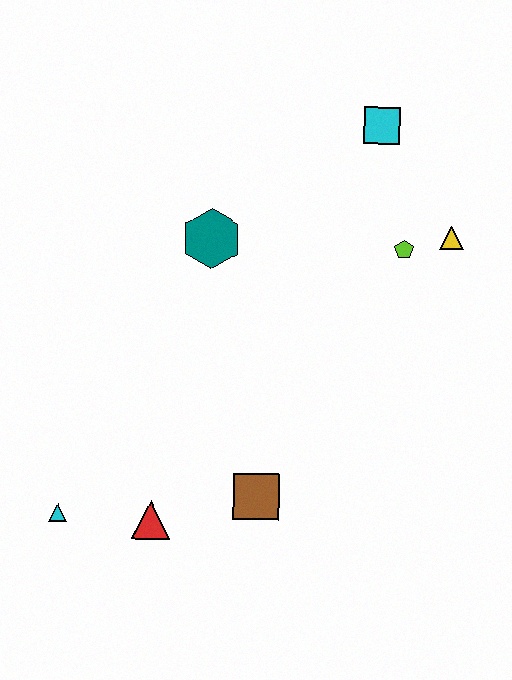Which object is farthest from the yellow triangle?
The cyan triangle is farthest from the yellow triangle.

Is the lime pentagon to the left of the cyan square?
No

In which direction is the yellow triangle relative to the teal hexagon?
The yellow triangle is to the right of the teal hexagon.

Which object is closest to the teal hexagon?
The lime pentagon is closest to the teal hexagon.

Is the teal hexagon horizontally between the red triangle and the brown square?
Yes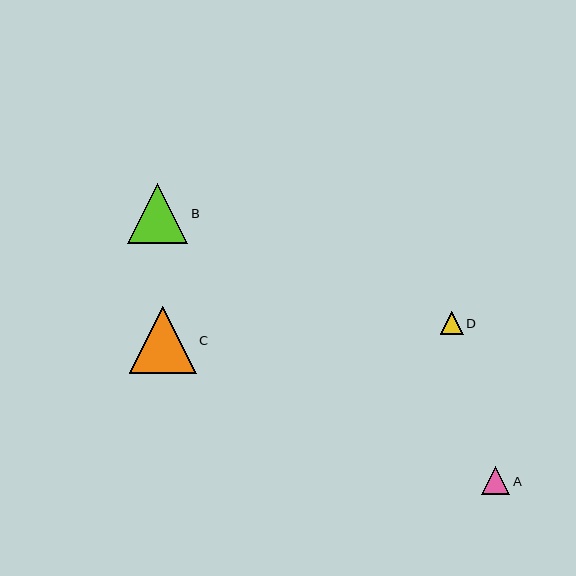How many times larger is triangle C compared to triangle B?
Triangle C is approximately 1.1 times the size of triangle B.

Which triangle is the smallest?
Triangle D is the smallest with a size of approximately 23 pixels.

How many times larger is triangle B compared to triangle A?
Triangle B is approximately 2.1 times the size of triangle A.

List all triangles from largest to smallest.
From largest to smallest: C, B, A, D.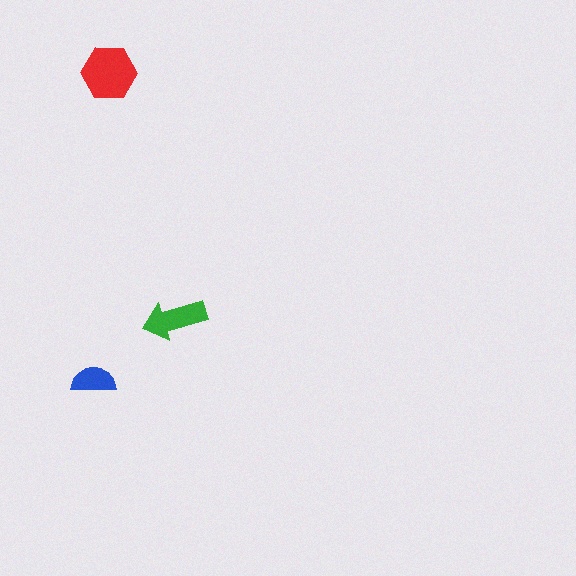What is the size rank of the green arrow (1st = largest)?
2nd.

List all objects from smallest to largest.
The blue semicircle, the green arrow, the red hexagon.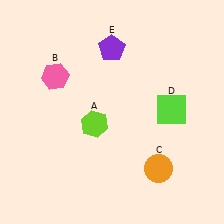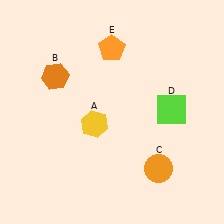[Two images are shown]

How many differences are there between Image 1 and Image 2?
There are 3 differences between the two images.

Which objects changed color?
A changed from lime to yellow. B changed from pink to orange. E changed from purple to orange.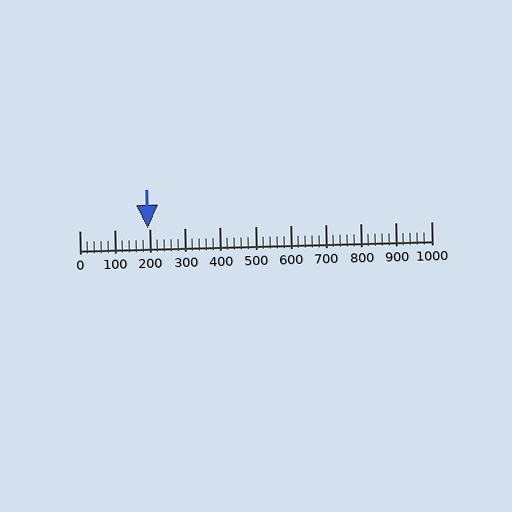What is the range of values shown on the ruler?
The ruler shows values from 0 to 1000.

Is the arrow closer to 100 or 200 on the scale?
The arrow is closer to 200.